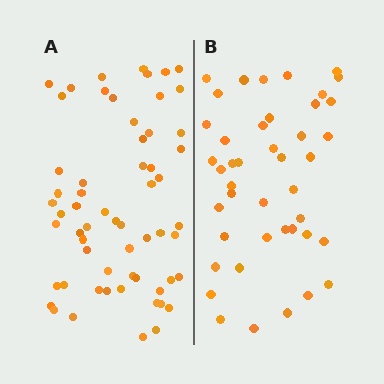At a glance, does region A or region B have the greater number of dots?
Region A (the left region) has more dots.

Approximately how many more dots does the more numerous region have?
Region A has approximately 15 more dots than region B.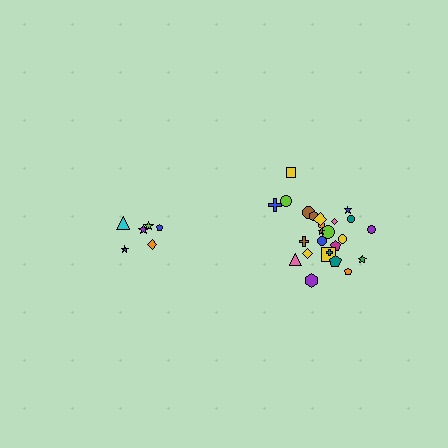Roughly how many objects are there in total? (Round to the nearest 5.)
Roughly 30 objects in total.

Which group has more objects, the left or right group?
The right group.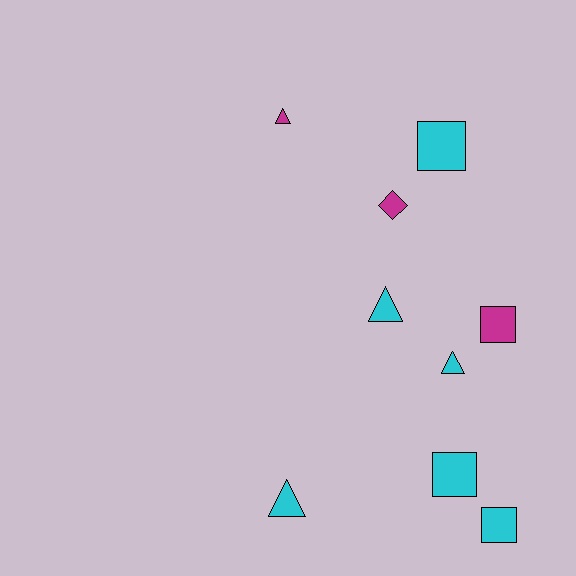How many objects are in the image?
There are 9 objects.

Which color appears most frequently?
Cyan, with 6 objects.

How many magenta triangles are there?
There is 1 magenta triangle.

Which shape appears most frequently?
Triangle, with 4 objects.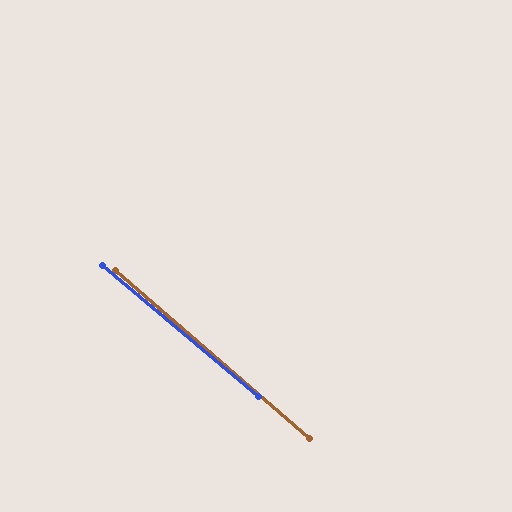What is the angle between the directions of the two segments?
Approximately 1 degree.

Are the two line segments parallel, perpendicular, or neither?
Parallel — their directions differ by only 0.8°.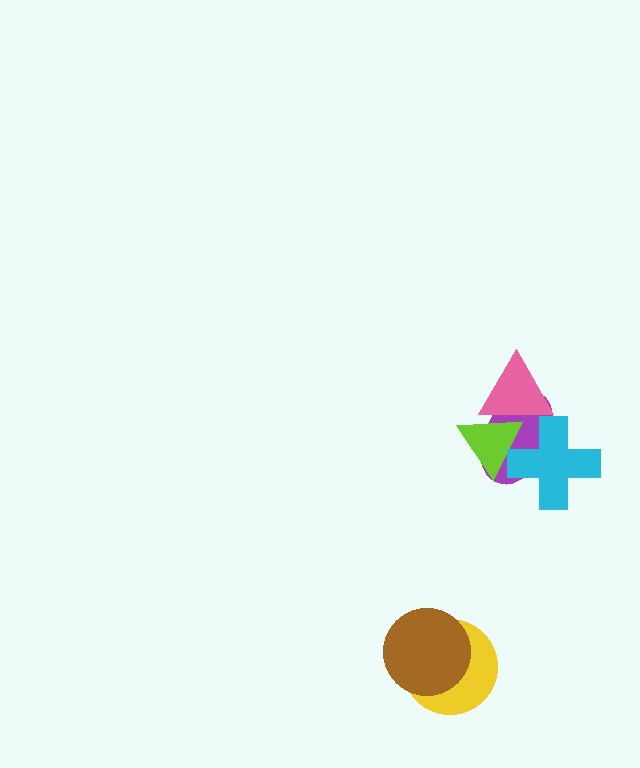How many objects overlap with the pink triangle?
3 objects overlap with the pink triangle.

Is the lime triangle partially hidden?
Yes, it is partially covered by another shape.